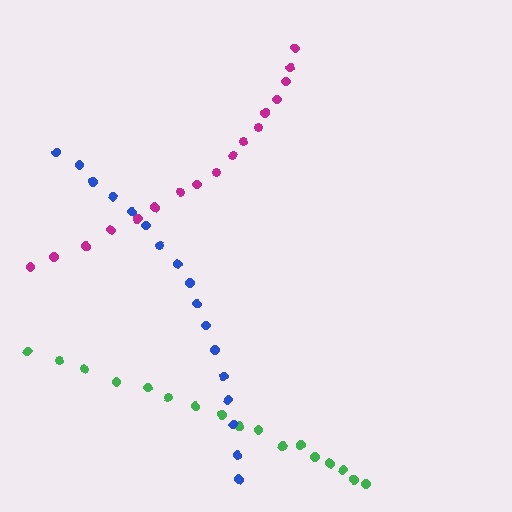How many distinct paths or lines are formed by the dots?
There are 3 distinct paths.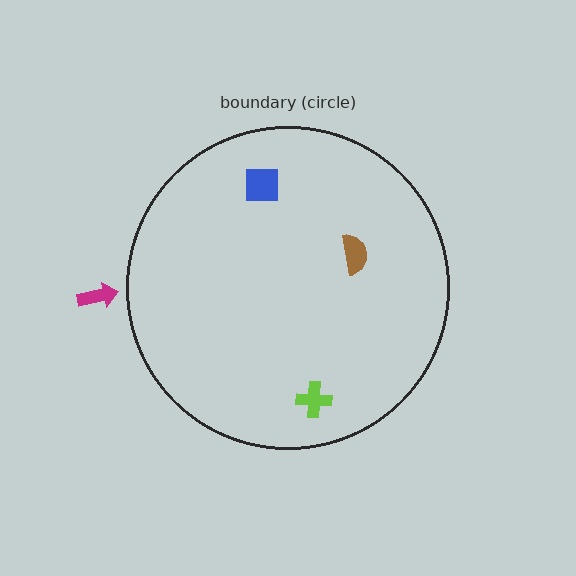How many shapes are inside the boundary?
3 inside, 1 outside.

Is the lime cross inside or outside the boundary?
Inside.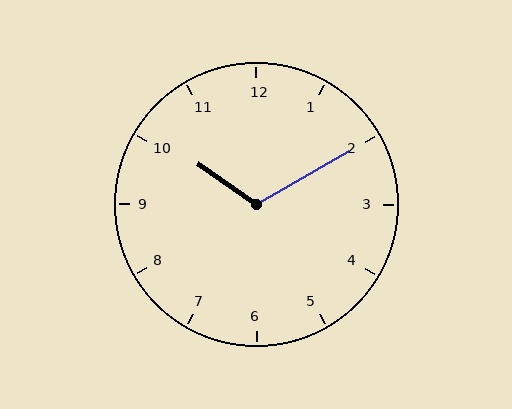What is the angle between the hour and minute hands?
Approximately 115 degrees.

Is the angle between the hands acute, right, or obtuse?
It is obtuse.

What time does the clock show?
10:10.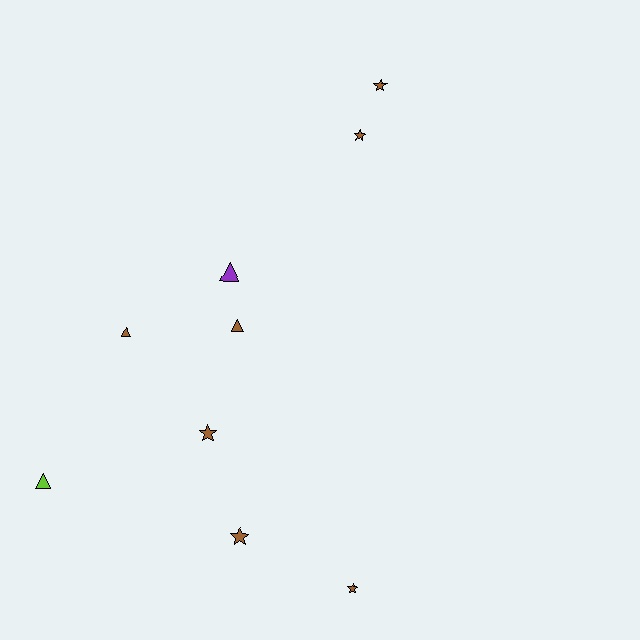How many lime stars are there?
There are no lime stars.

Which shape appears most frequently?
Star, with 5 objects.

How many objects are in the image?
There are 9 objects.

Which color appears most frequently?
Brown, with 7 objects.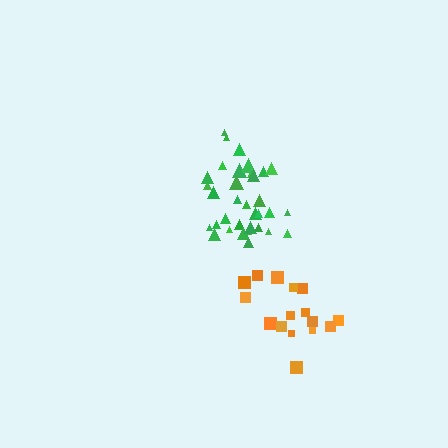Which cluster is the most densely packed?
Green.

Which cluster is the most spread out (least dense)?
Orange.